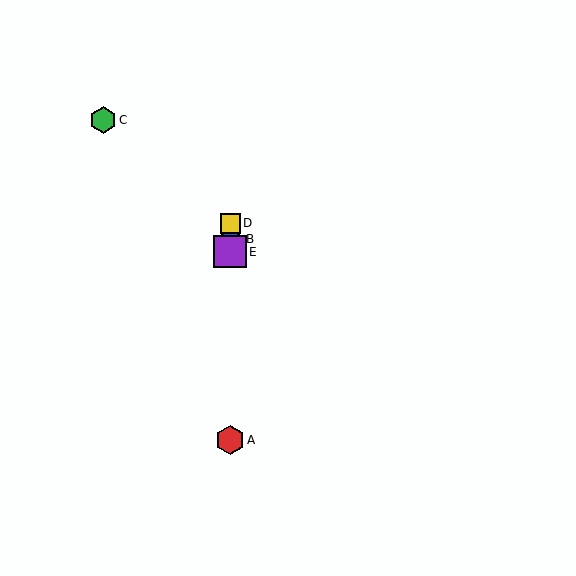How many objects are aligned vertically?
4 objects (A, B, D, E) are aligned vertically.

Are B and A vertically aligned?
Yes, both are at x≈230.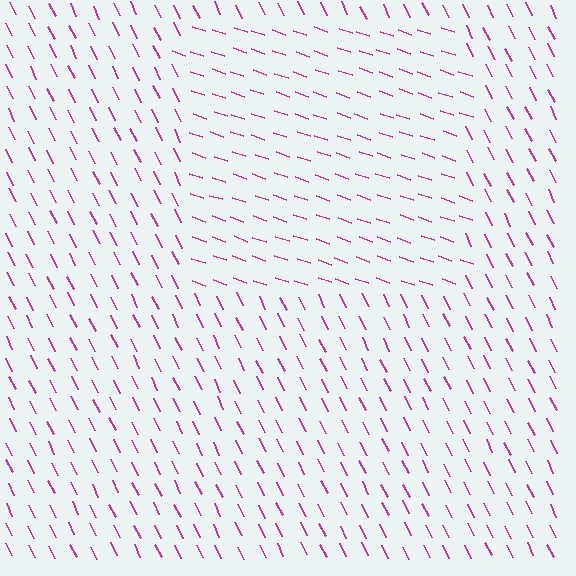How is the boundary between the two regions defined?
The boundary is defined purely by a change in line orientation (approximately 45 degrees difference). All lines are the same color and thickness.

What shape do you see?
I see a rectangle.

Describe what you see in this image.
The image is filled with small magenta line segments. A rectangle region in the image has lines oriented differently from the surrounding lines, creating a visible texture boundary.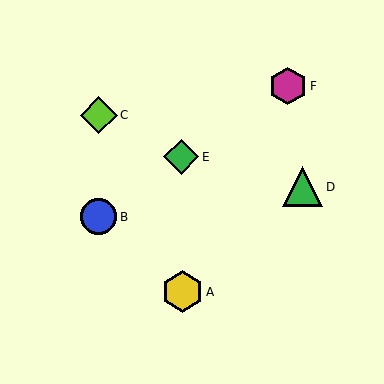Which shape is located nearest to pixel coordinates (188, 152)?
The green diamond (labeled E) at (181, 157) is nearest to that location.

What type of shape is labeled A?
Shape A is a yellow hexagon.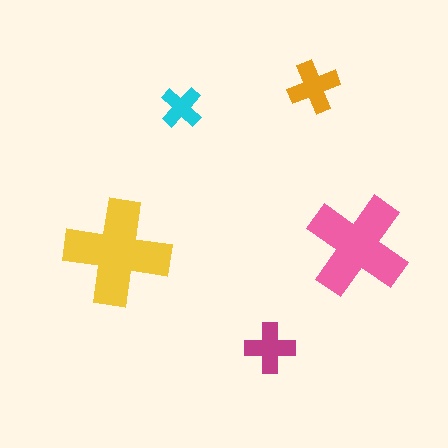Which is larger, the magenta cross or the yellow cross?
The yellow one.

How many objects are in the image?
There are 5 objects in the image.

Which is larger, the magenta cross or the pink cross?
The pink one.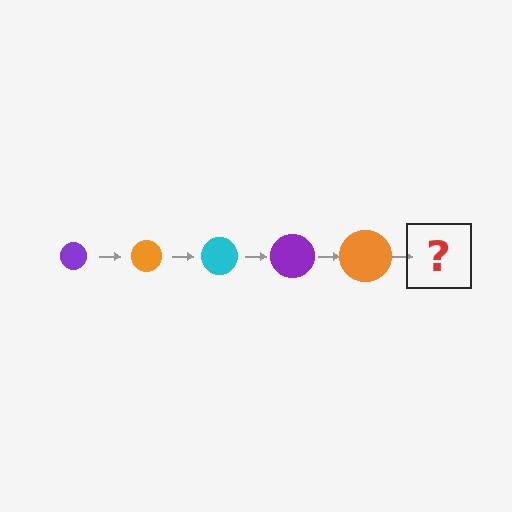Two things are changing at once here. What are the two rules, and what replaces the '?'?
The two rules are that the circle grows larger each step and the color cycles through purple, orange, and cyan. The '?' should be a cyan circle, larger than the previous one.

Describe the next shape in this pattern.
It should be a cyan circle, larger than the previous one.